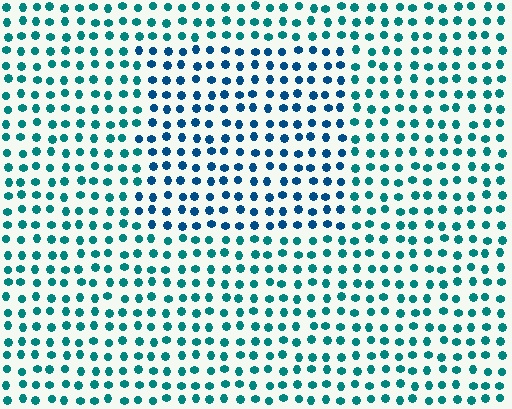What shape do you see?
I see a rectangle.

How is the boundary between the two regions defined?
The boundary is defined purely by a slight shift in hue (about 31 degrees). Spacing, size, and orientation are identical on both sides.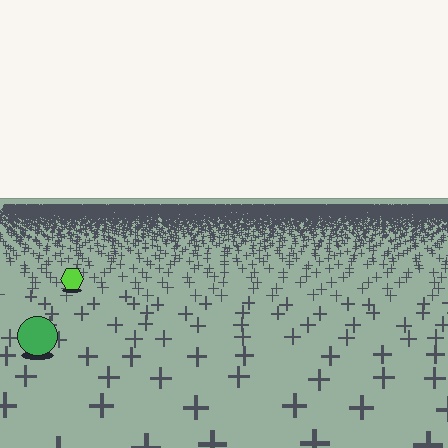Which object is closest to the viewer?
The green circle is closest. The texture marks near it are larger and more spread out.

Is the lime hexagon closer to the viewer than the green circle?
No. The green circle is closer — you can tell from the texture gradient: the ground texture is coarser near it.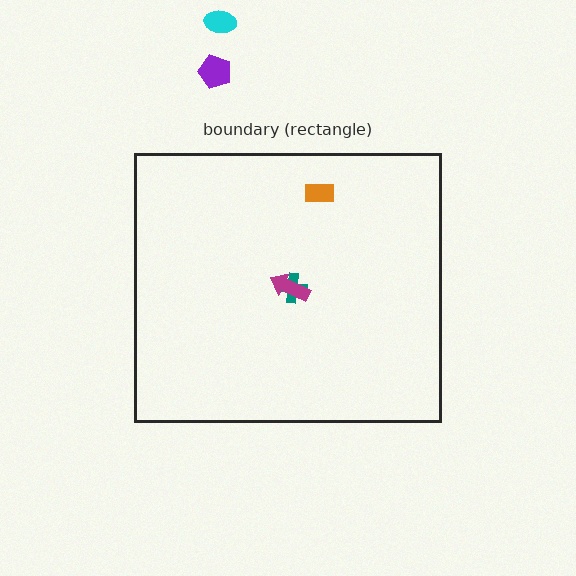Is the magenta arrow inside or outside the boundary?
Inside.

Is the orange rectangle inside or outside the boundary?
Inside.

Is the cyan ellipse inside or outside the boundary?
Outside.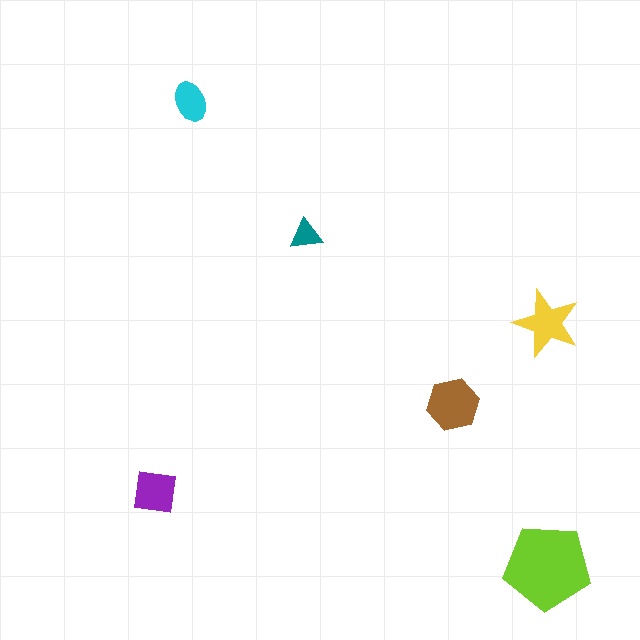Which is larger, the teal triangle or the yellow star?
The yellow star.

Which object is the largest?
The lime pentagon.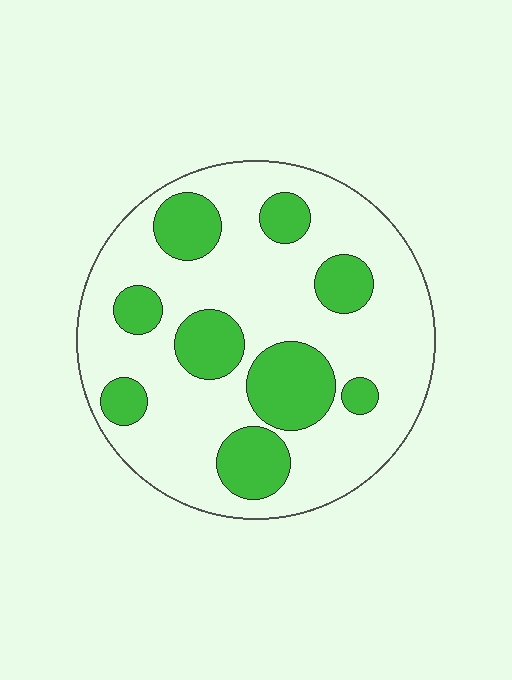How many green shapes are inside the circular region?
9.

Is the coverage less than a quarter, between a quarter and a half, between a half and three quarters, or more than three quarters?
Between a quarter and a half.